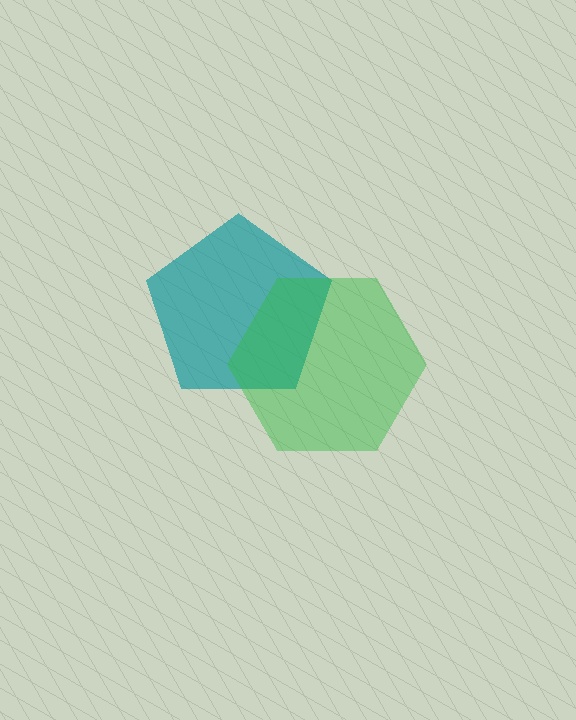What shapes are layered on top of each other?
The layered shapes are: a teal pentagon, a green hexagon.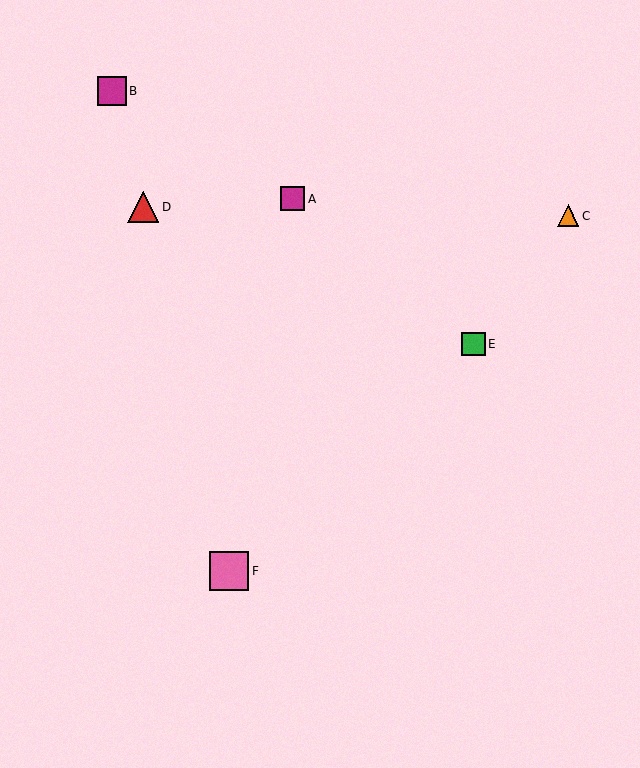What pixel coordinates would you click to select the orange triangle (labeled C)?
Click at (568, 216) to select the orange triangle C.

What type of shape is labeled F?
Shape F is a pink square.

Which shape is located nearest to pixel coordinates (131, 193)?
The red triangle (labeled D) at (143, 207) is nearest to that location.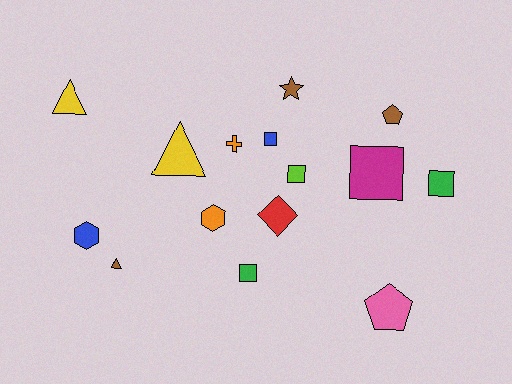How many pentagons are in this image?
There are 2 pentagons.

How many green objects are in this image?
There are 2 green objects.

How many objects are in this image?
There are 15 objects.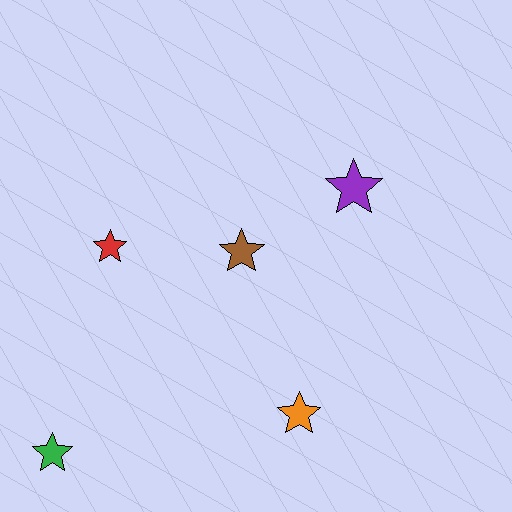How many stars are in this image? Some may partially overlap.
There are 5 stars.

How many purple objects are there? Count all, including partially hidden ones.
There is 1 purple object.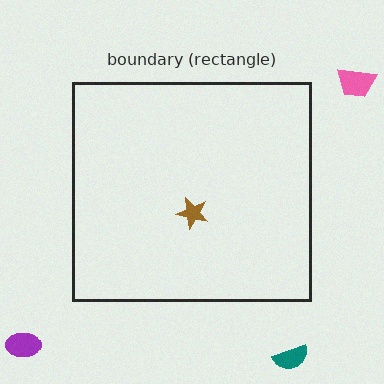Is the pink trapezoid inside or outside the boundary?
Outside.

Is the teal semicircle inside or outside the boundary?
Outside.